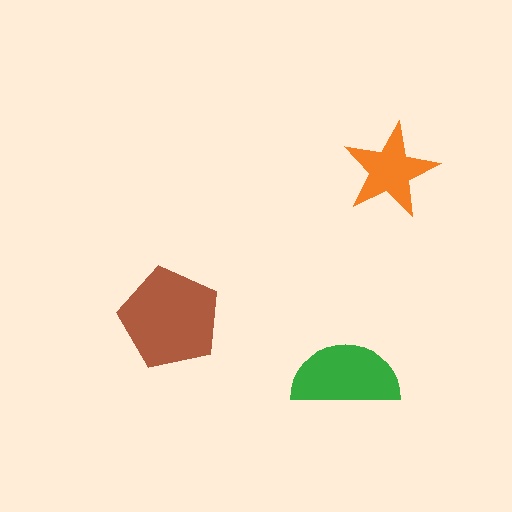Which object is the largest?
The brown pentagon.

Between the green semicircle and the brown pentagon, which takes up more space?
The brown pentagon.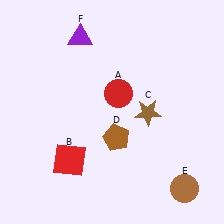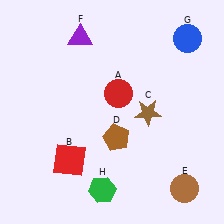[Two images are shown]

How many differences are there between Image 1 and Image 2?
There are 2 differences between the two images.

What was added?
A blue circle (G), a green hexagon (H) were added in Image 2.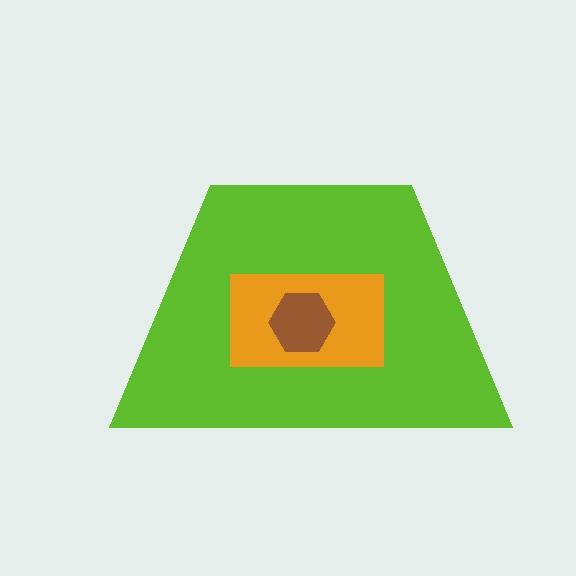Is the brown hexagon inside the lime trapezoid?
Yes.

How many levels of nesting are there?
3.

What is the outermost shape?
The lime trapezoid.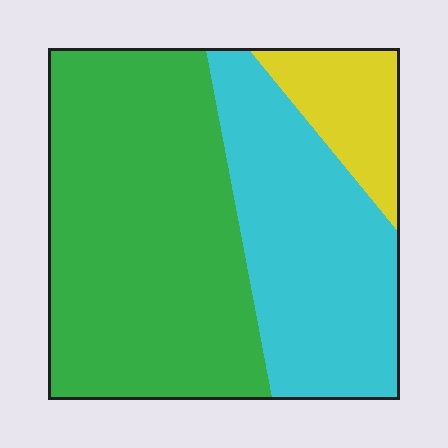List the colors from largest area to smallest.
From largest to smallest: green, cyan, yellow.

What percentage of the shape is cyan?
Cyan takes up about one third (1/3) of the shape.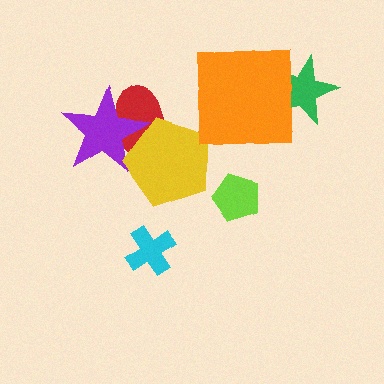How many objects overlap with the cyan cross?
0 objects overlap with the cyan cross.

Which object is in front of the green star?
The orange square is in front of the green star.